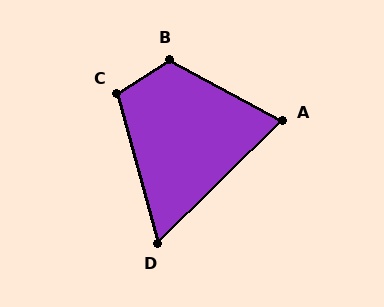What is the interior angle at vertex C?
Approximately 107 degrees (obtuse).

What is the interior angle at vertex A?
Approximately 73 degrees (acute).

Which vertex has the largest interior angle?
B, at approximately 119 degrees.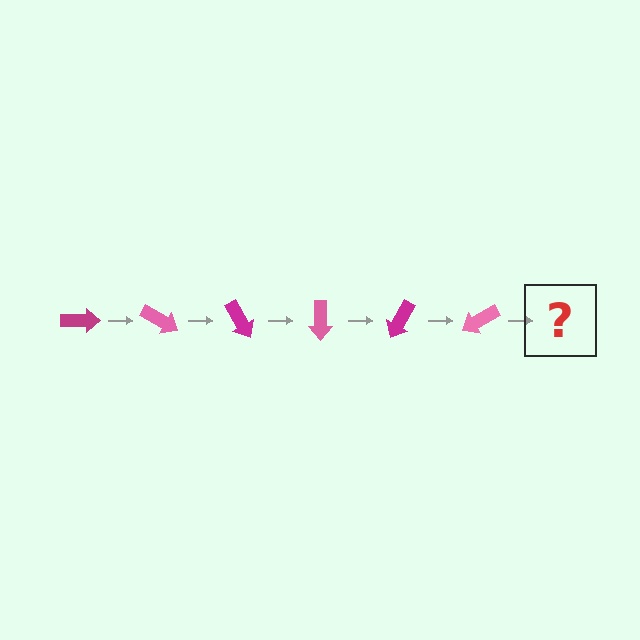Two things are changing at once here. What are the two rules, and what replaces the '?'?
The two rules are that it rotates 30 degrees each step and the color cycles through magenta and pink. The '?' should be a magenta arrow, rotated 180 degrees from the start.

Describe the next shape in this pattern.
It should be a magenta arrow, rotated 180 degrees from the start.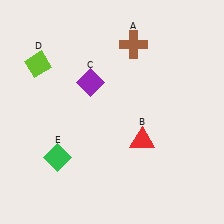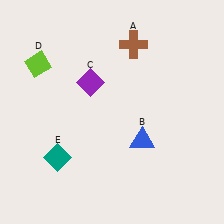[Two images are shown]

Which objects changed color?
B changed from red to blue. E changed from green to teal.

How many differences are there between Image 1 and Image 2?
There are 2 differences between the two images.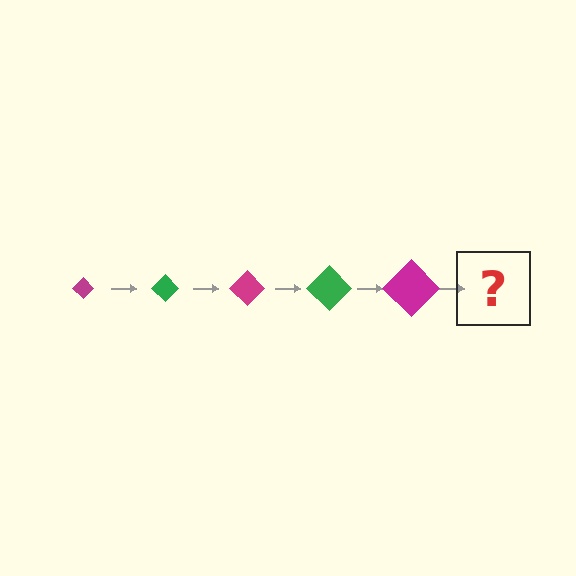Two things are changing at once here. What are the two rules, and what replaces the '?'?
The two rules are that the diamond grows larger each step and the color cycles through magenta and green. The '?' should be a green diamond, larger than the previous one.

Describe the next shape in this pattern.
It should be a green diamond, larger than the previous one.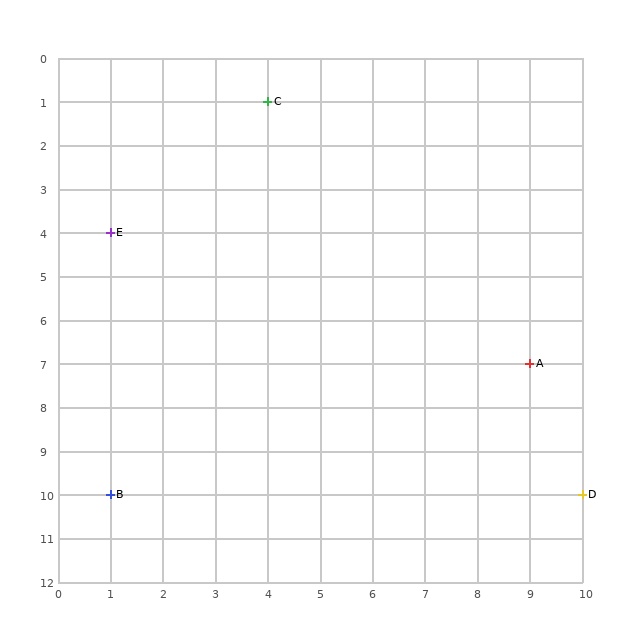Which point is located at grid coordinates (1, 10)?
Point B is at (1, 10).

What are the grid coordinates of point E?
Point E is at grid coordinates (1, 4).